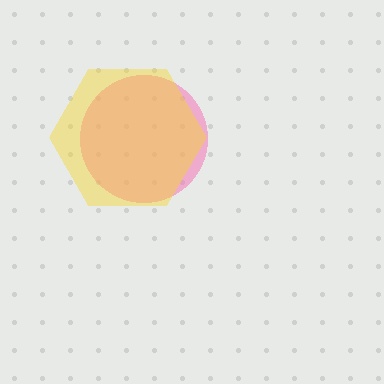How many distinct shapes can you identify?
There are 2 distinct shapes: a pink circle, a yellow hexagon.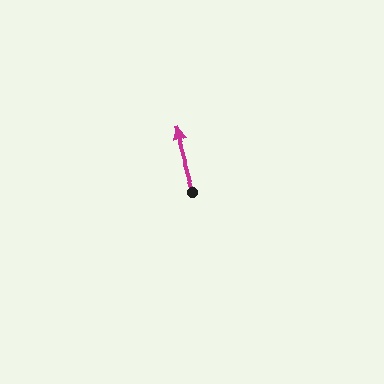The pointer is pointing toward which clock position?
Roughly 11 o'clock.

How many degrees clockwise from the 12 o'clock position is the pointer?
Approximately 344 degrees.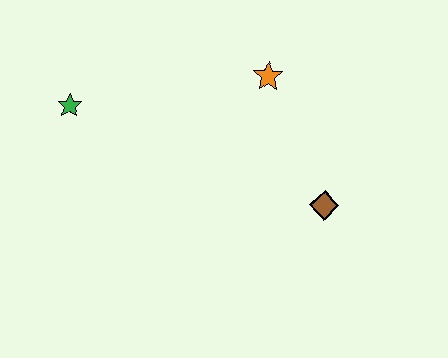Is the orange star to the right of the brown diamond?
No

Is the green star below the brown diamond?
No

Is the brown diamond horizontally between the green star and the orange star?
No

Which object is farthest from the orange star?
The green star is farthest from the orange star.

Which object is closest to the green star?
The orange star is closest to the green star.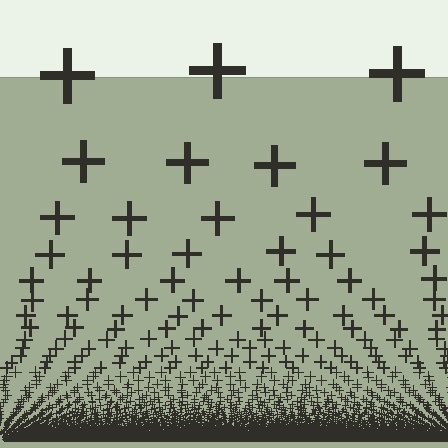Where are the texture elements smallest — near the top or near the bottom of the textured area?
Near the bottom.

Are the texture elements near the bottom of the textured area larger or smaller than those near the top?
Smaller. The gradient is inverted — elements near the bottom are smaller and denser.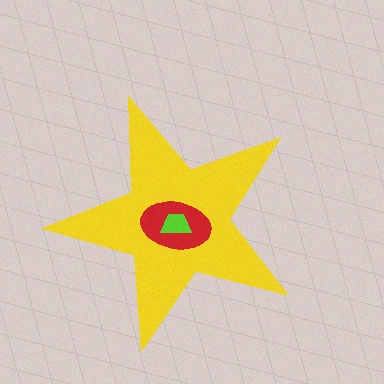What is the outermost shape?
The yellow star.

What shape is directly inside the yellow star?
The red ellipse.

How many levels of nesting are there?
3.